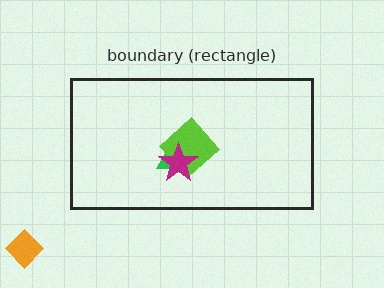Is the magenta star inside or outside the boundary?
Inside.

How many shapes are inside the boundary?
3 inside, 1 outside.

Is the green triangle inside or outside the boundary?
Inside.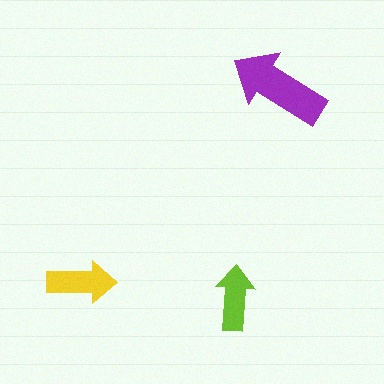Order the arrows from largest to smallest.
the purple one, the yellow one, the lime one.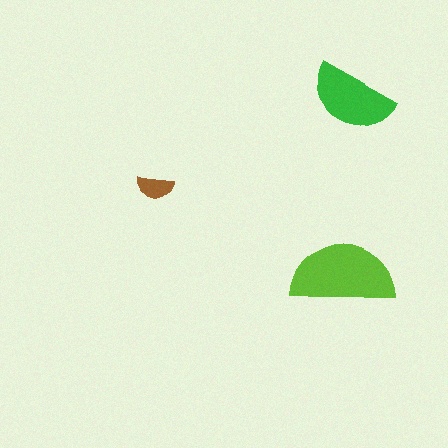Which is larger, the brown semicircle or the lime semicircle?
The lime one.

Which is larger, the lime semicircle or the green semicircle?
The lime one.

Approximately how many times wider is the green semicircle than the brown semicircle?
About 2.5 times wider.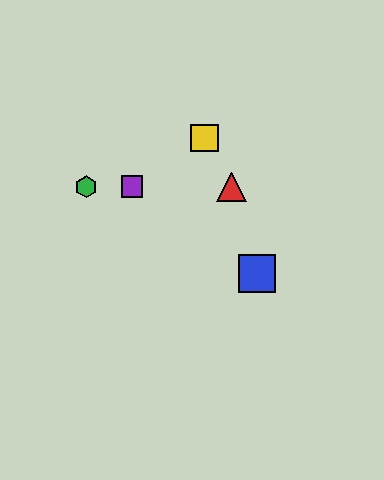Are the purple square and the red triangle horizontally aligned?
Yes, both are at y≈187.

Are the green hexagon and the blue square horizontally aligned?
No, the green hexagon is at y≈187 and the blue square is at y≈274.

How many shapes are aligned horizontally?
3 shapes (the red triangle, the green hexagon, the purple square) are aligned horizontally.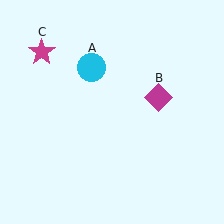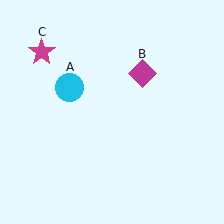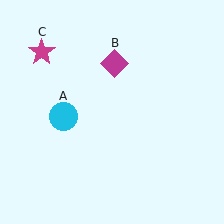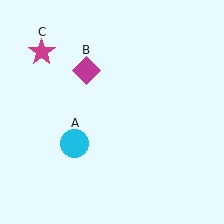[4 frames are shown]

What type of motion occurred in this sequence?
The cyan circle (object A), magenta diamond (object B) rotated counterclockwise around the center of the scene.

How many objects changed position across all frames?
2 objects changed position: cyan circle (object A), magenta diamond (object B).